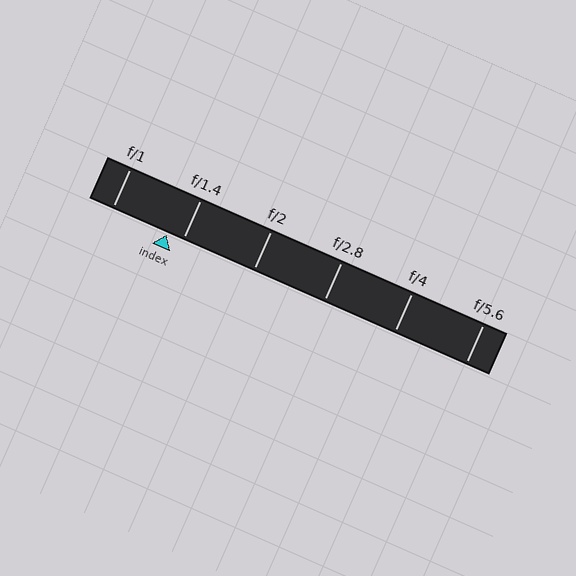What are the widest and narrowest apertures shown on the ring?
The widest aperture shown is f/1 and the narrowest is f/5.6.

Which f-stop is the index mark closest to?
The index mark is closest to f/1.4.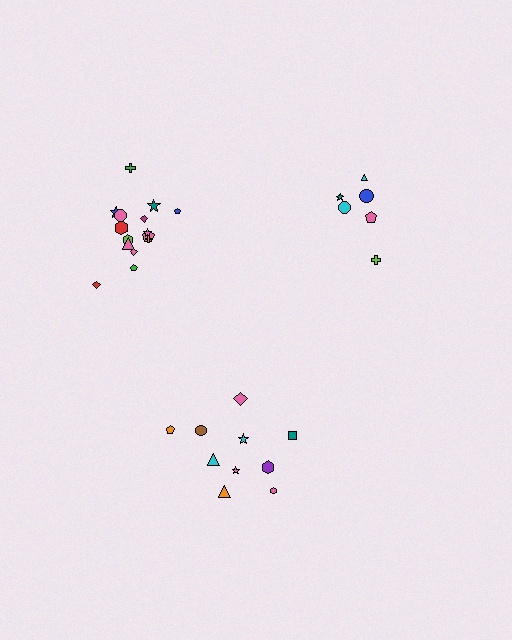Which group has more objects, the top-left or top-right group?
The top-left group.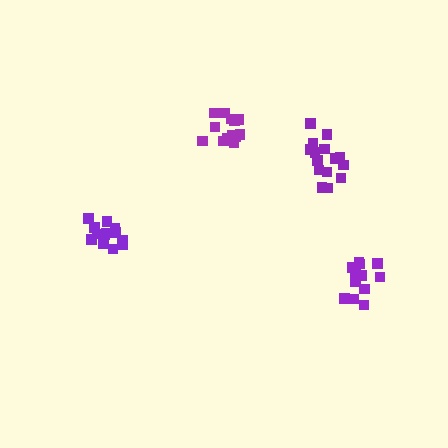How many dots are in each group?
Group 1: 15 dots, Group 2: 14 dots, Group 3: 14 dots, Group 4: 13 dots (56 total).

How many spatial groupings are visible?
There are 4 spatial groupings.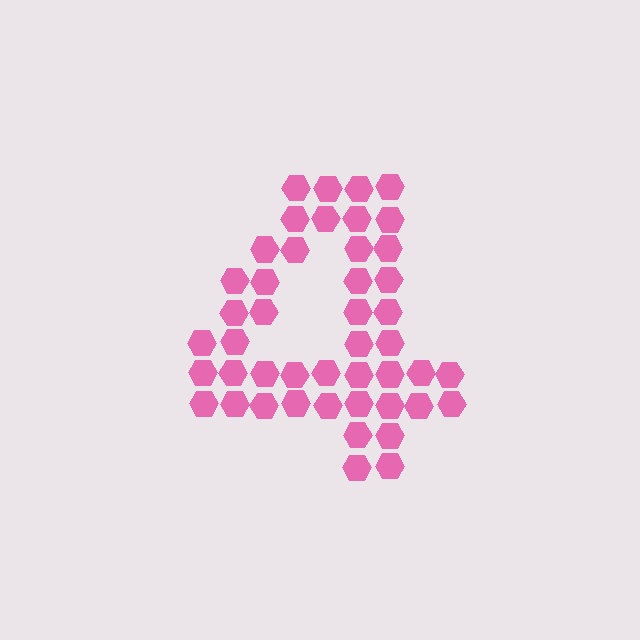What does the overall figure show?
The overall figure shows the digit 4.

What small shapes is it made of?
It is made of small hexagons.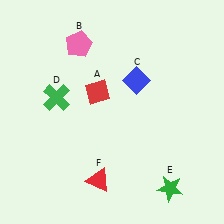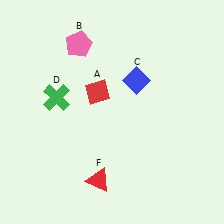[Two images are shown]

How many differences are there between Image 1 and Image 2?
There is 1 difference between the two images.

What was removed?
The green star (E) was removed in Image 2.